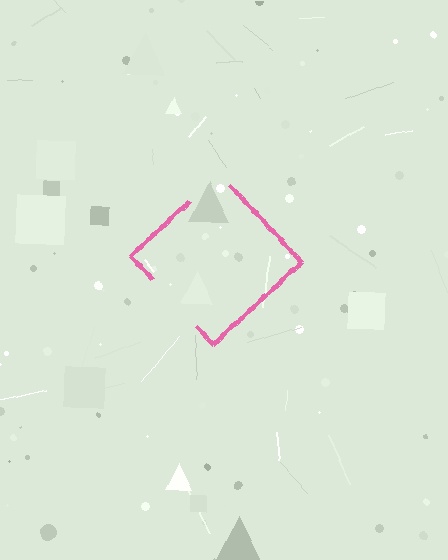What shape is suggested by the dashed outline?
The dashed outline suggests a diamond.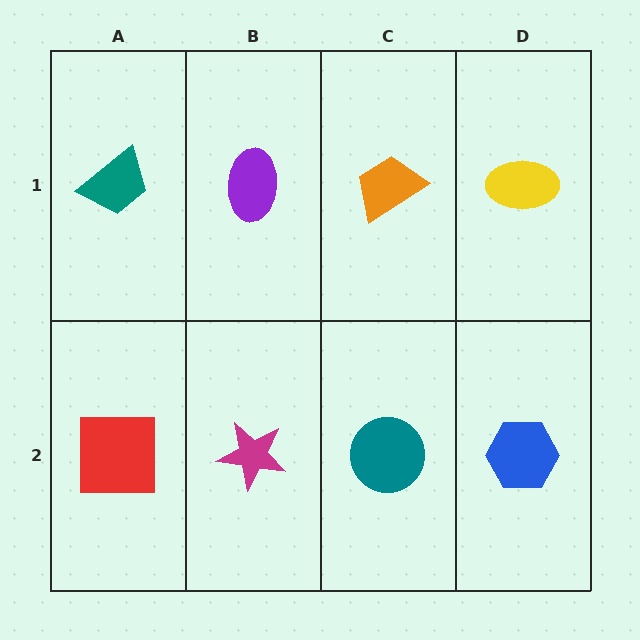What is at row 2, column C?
A teal circle.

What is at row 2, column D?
A blue hexagon.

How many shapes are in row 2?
4 shapes.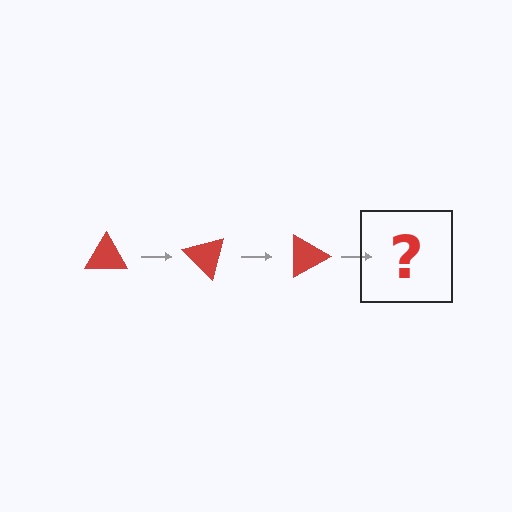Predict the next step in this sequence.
The next step is a red triangle rotated 135 degrees.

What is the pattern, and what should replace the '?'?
The pattern is that the triangle rotates 45 degrees each step. The '?' should be a red triangle rotated 135 degrees.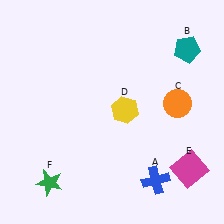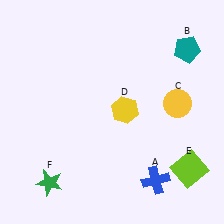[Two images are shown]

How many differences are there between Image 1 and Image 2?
There are 2 differences between the two images.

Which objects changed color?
C changed from orange to yellow. E changed from magenta to lime.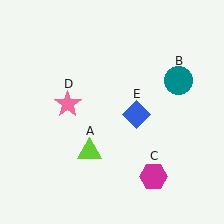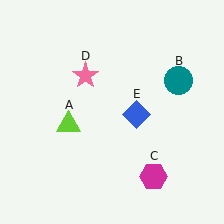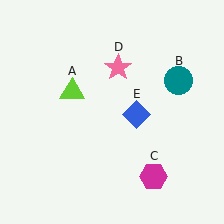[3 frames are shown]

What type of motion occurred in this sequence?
The lime triangle (object A), pink star (object D) rotated clockwise around the center of the scene.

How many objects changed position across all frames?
2 objects changed position: lime triangle (object A), pink star (object D).